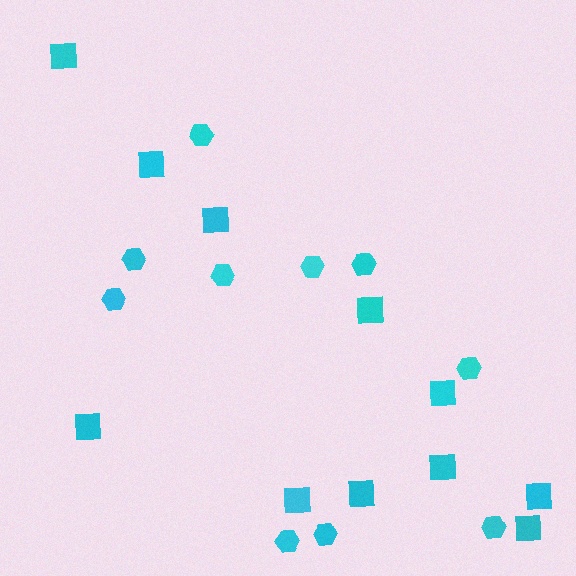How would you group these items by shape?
There are 2 groups: one group of hexagons (10) and one group of squares (11).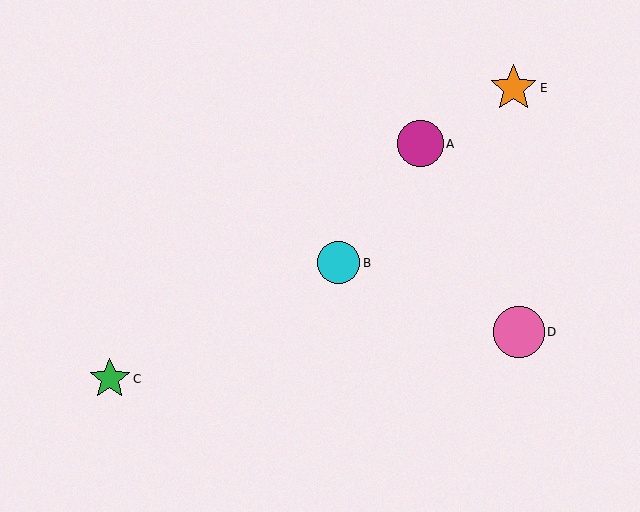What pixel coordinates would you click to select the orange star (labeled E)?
Click at (513, 88) to select the orange star E.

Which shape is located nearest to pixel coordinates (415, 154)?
The magenta circle (labeled A) at (420, 144) is nearest to that location.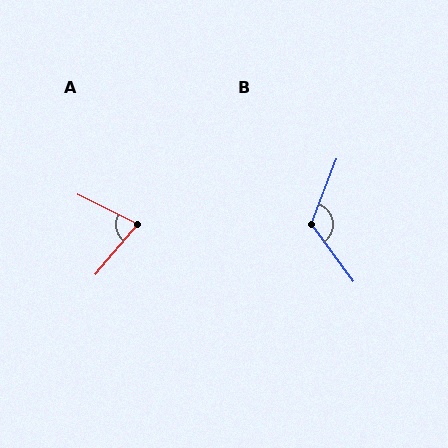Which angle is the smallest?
A, at approximately 76 degrees.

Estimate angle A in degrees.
Approximately 76 degrees.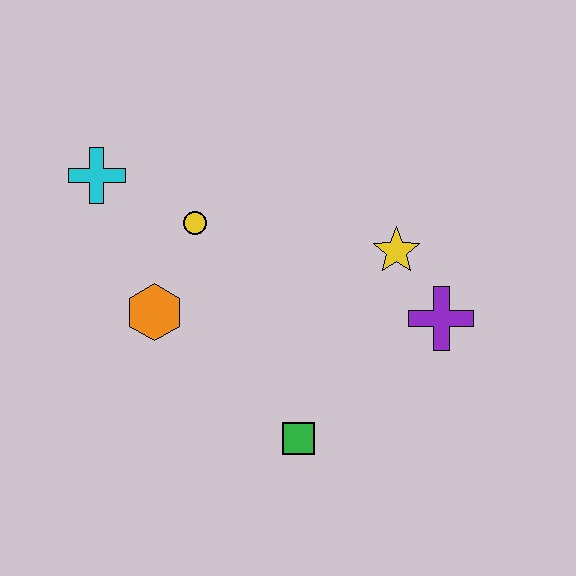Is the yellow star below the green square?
No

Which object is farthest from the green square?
The cyan cross is farthest from the green square.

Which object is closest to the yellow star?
The purple cross is closest to the yellow star.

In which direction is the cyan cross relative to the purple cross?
The cyan cross is to the left of the purple cross.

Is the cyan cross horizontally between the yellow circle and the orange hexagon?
No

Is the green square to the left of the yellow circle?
No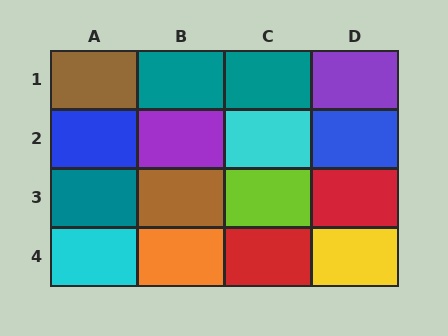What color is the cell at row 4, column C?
Red.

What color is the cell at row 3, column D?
Red.